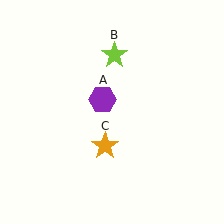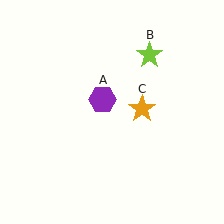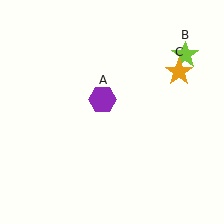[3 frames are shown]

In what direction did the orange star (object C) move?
The orange star (object C) moved up and to the right.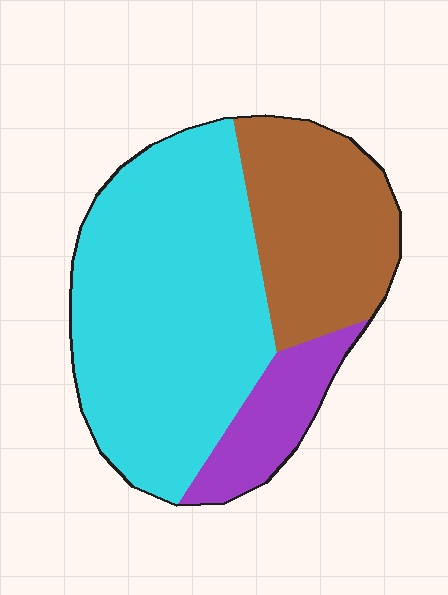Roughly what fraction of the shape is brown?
Brown takes up about one quarter (1/4) of the shape.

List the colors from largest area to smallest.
From largest to smallest: cyan, brown, purple.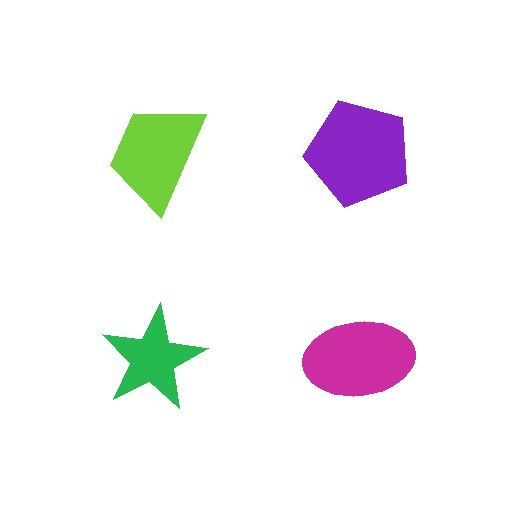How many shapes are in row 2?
2 shapes.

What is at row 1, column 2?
A purple pentagon.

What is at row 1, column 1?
A lime trapezoid.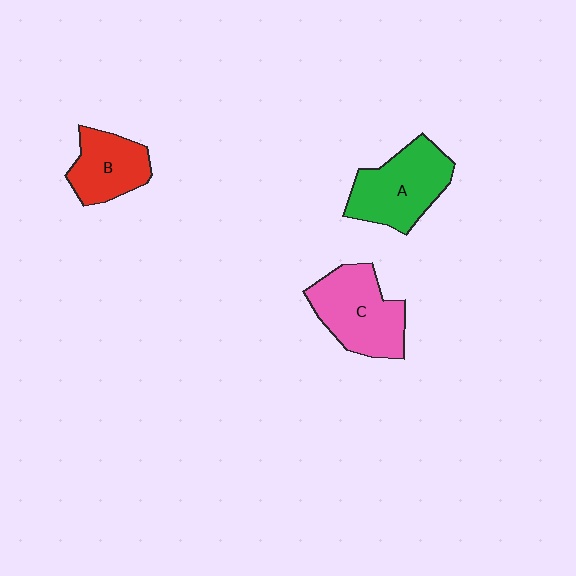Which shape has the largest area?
Shape C (pink).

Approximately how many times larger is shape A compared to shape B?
Approximately 1.4 times.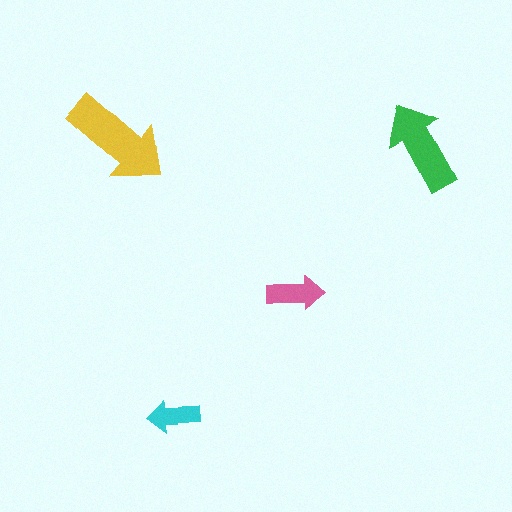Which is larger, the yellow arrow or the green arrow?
The yellow one.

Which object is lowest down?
The cyan arrow is bottommost.